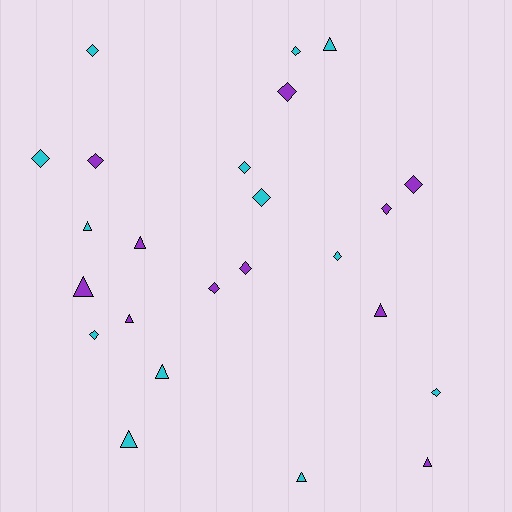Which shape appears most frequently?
Diamond, with 14 objects.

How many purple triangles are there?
There are 5 purple triangles.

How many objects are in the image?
There are 24 objects.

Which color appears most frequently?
Cyan, with 13 objects.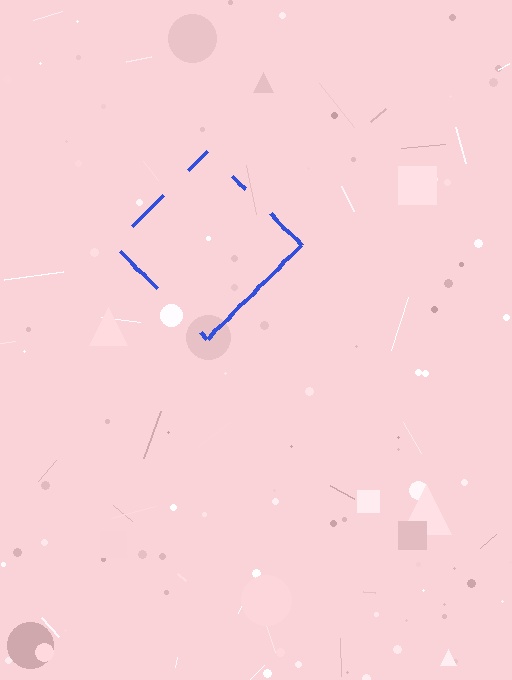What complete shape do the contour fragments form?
The contour fragments form a diamond.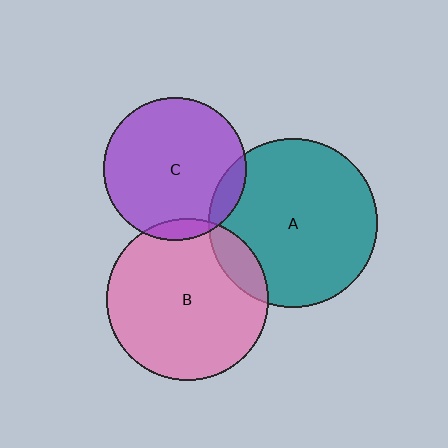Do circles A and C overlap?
Yes.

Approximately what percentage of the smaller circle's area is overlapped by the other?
Approximately 10%.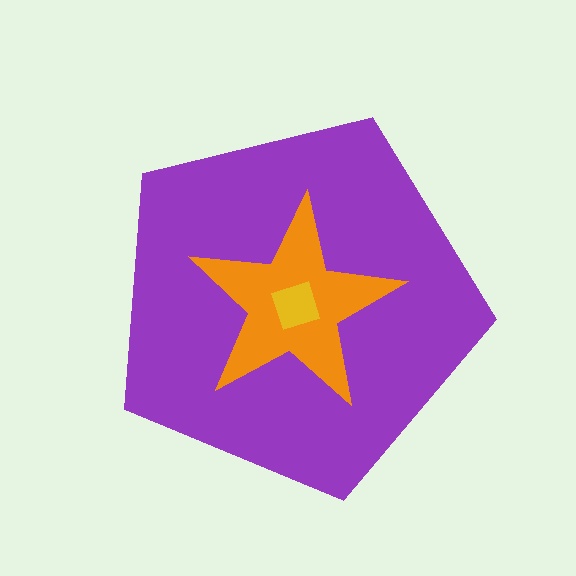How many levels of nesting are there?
3.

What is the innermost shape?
The yellow diamond.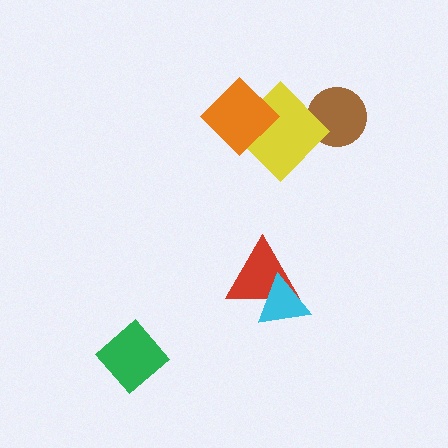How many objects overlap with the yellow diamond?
2 objects overlap with the yellow diamond.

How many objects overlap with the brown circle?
1 object overlaps with the brown circle.